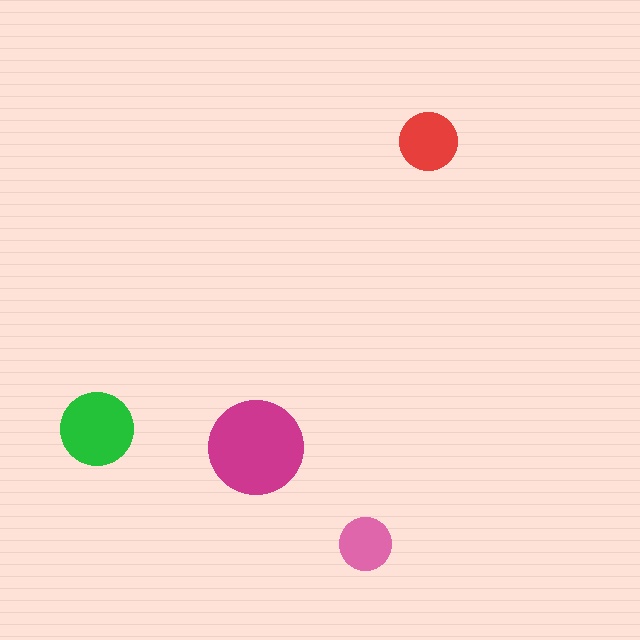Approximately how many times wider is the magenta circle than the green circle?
About 1.5 times wider.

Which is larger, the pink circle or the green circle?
The green one.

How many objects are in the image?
There are 4 objects in the image.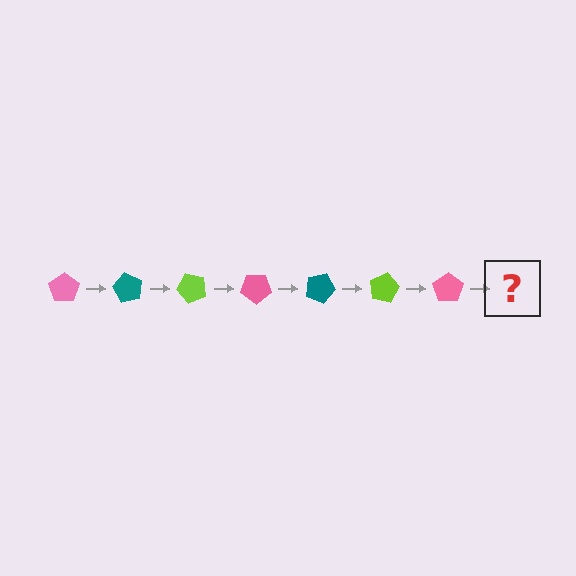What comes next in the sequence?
The next element should be a teal pentagon, rotated 420 degrees from the start.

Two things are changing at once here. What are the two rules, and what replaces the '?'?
The two rules are that it rotates 60 degrees each step and the color cycles through pink, teal, and lime. The '?' should be a teal pentagon, rotated 420 degrees from the start.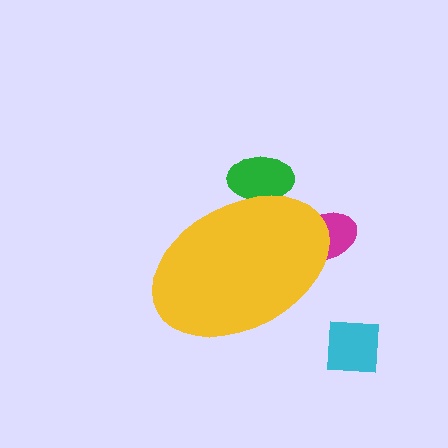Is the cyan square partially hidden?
No, the cyan square is fully visible.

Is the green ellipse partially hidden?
Yes, the green ellipse is partially hidden behind the yellow ellipse.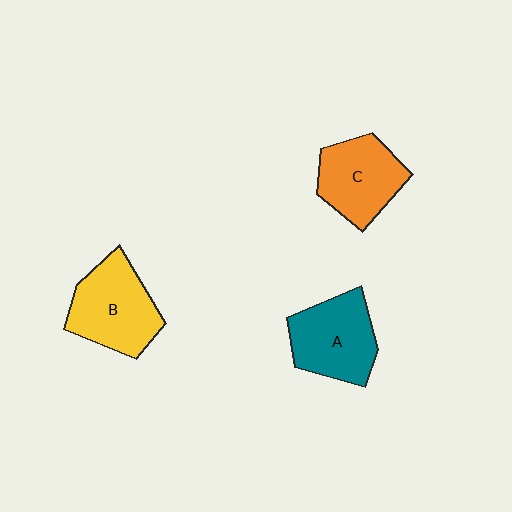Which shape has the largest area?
Shape B (yellow).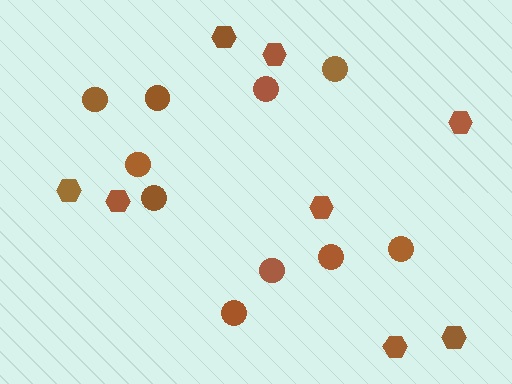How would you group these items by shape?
There are 2 groups: one group of hexagons (8) and one group of circles (10).